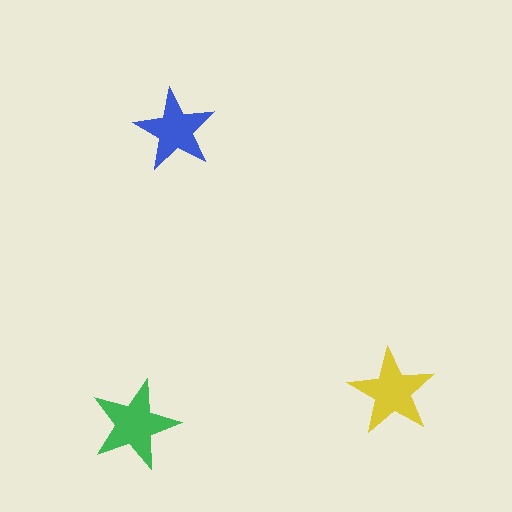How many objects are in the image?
There are 3 objects in the image.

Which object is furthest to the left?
The green star is leftmost.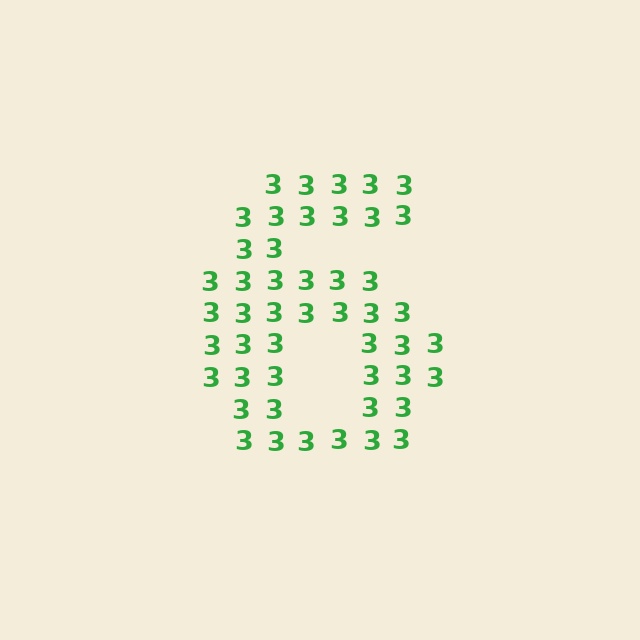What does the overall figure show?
The overall figure shows the digit 6.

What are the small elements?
The small elements are digit 3's.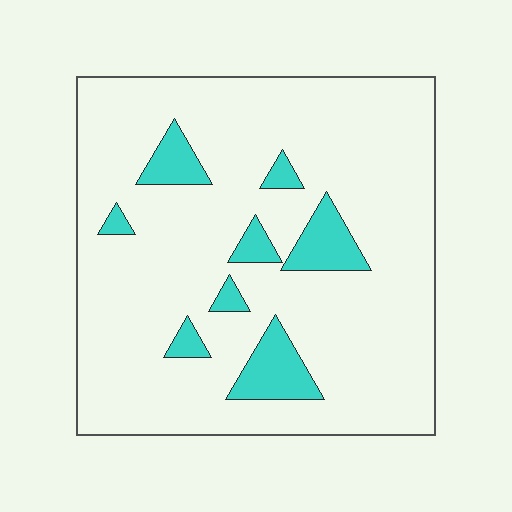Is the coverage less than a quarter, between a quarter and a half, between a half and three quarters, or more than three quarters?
Less than a quarter.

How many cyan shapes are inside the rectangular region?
8.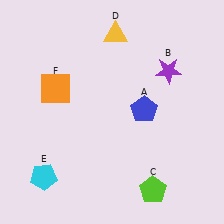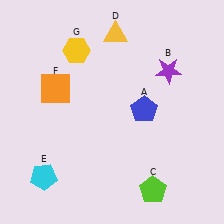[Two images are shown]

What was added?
A yellow hexagon (G) was added in Image 2.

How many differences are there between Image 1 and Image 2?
There is 1 difference between the two images.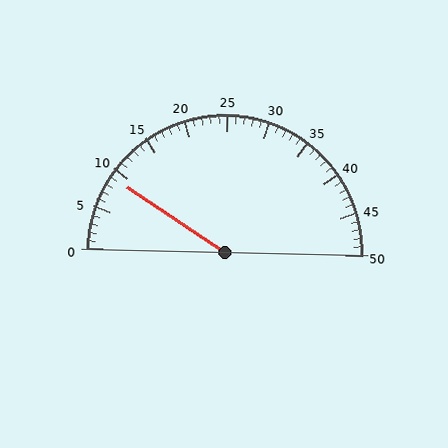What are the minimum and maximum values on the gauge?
The gauge ranges from 0 to 50.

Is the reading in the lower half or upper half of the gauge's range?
The reading is in the lower half of the range (0 to 50).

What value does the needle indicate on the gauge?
The needle indicates approximately 9.